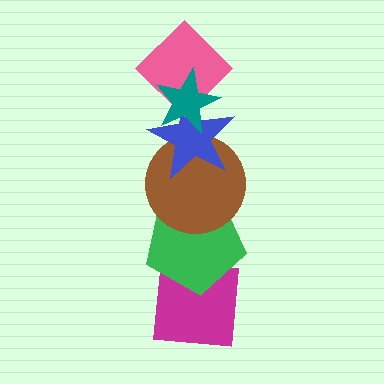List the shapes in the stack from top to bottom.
From top to bottom: the teal star, the pink diamond, the blue star, the brown circle, the green pentagon, the magenta square.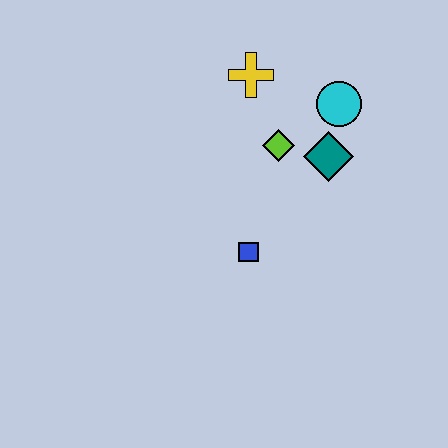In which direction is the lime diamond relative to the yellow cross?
The lime diamond is below the yellow cross.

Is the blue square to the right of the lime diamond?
No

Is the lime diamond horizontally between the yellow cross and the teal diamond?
Yes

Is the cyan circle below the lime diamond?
No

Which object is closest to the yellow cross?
The lime diamond is closest to the yellow cross.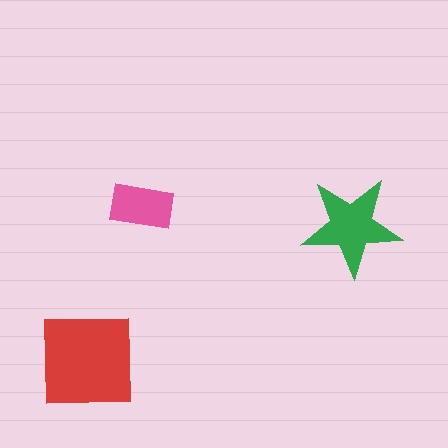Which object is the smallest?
The pink rectangle.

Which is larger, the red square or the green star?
The red square.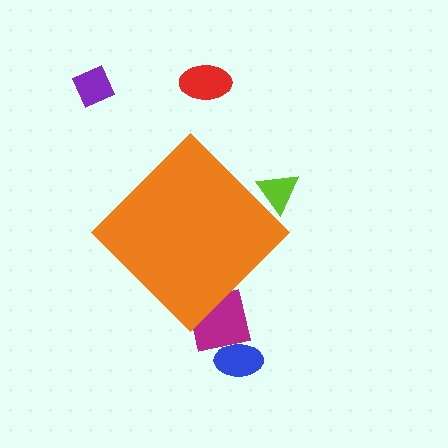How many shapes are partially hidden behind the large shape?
2 shapes are partially hidden.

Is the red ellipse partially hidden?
No, the red ellipse is fully visible.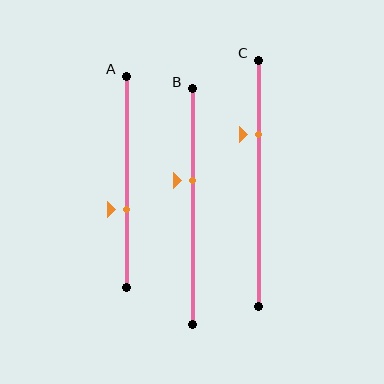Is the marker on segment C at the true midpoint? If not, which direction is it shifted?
No, the marker on segment C is shifted upward by about 20% of the segment length.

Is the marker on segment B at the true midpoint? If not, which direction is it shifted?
No, the marker on segment B is shifted upward by about 11% of the segment length.